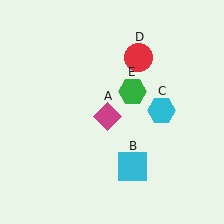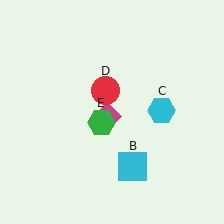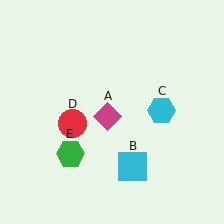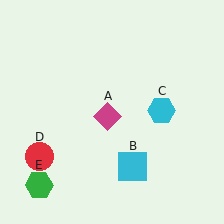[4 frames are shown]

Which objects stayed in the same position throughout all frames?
Magenta diamond (object A) and cyan square (object B) and cyan hexagon (object C) remained stationary.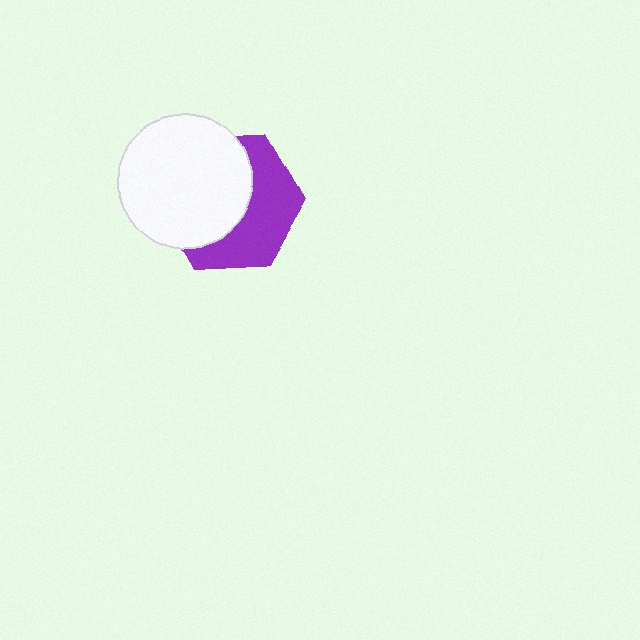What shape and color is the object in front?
The object in front is a white circle.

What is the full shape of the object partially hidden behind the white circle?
The partially hidden object is a purple hexagon.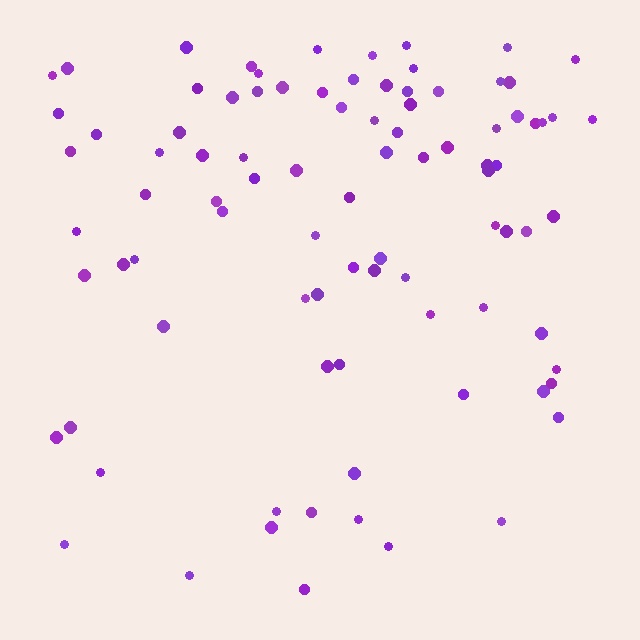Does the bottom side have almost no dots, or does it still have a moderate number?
Still a moderate number, just noticeably fewer than the top.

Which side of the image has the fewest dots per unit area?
The bottom.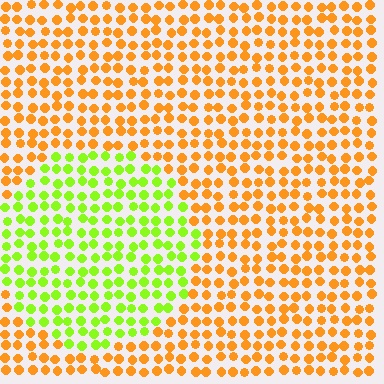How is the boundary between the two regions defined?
The boundary is defined purely by a slight shift in hue (about 58 degrees). Spacing, size, and orientation are identical on both sides.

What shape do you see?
I see a circle.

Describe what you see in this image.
The image is filled with small orange elements in a uniform arrangement. A circle-shaped region is visible where the elements are tinted to a slightly different hue, forming a subtle color boundary.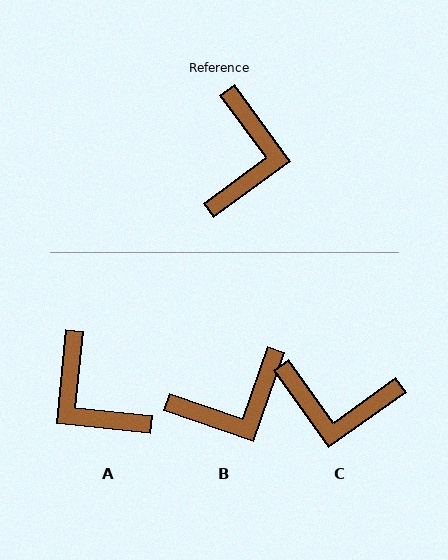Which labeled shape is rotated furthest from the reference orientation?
A, about 132 degrees away.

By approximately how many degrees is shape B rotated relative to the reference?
Approximately 55 degrees clockwise.